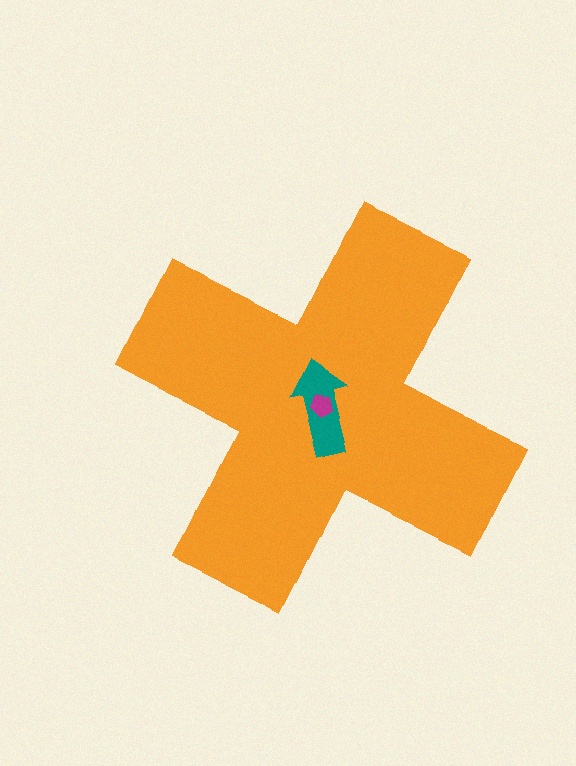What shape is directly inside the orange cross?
The teal arrow.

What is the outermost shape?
The orange cross.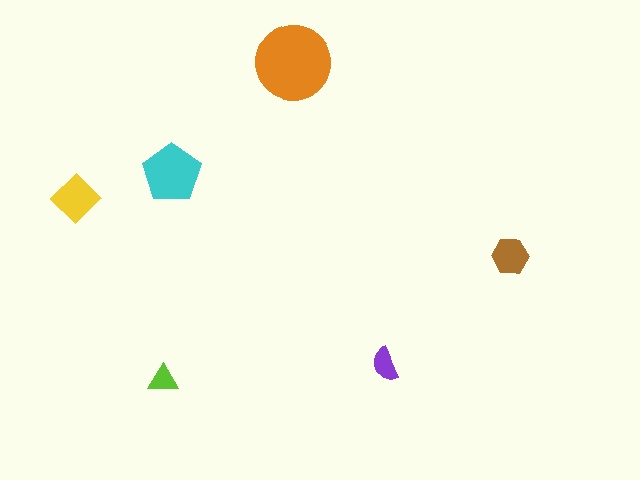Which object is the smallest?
The lime triangle.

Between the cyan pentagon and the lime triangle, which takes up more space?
The cyan pentagon.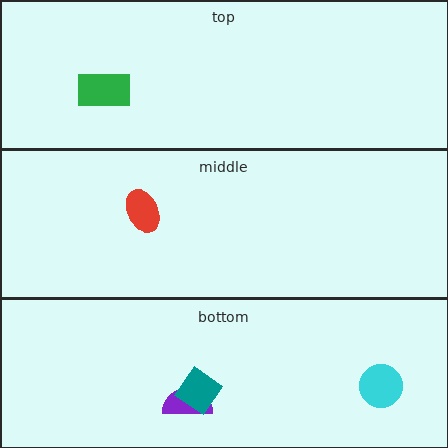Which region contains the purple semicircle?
The bottom region.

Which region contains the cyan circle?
The bottom region.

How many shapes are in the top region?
1.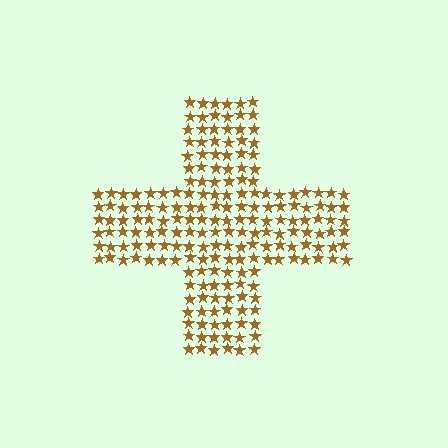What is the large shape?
The large shape is a cross.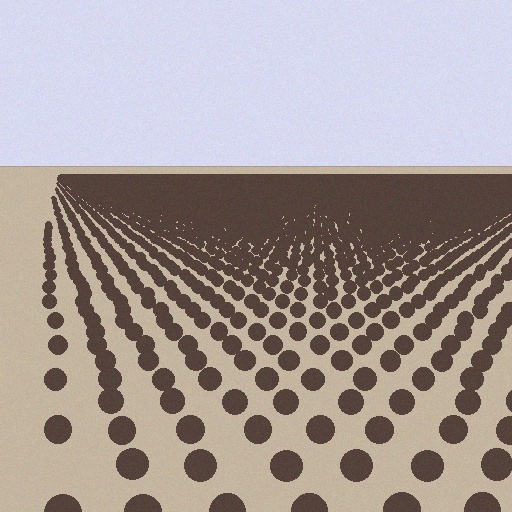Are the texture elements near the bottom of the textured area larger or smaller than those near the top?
Larger. Near the bottom, elements are closer to the viewer and appear at a bigger on-screen size.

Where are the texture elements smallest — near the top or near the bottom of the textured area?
Near the top.